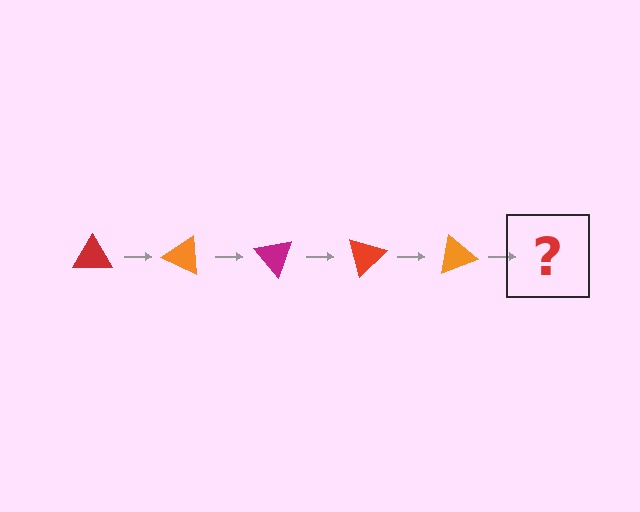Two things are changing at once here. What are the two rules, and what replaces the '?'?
The two rules are that it rotates 25 degrees each step and the color cycles through red, orange, and magenta. The '?' should be a magenta triangle, rotated 125 degrees from the start.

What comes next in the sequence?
The next element should be a magenta triangle, rotated 125 degrees from the start.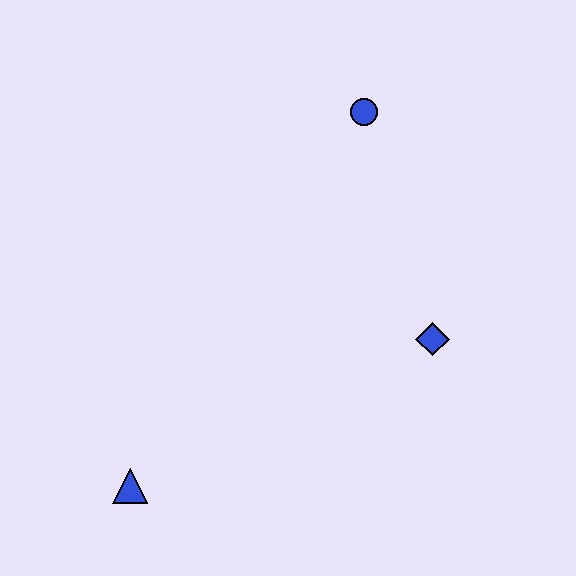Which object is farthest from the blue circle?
The blue triangle is farthest from the blue circle.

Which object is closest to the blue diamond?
The blue circle is closest to the blue diamond.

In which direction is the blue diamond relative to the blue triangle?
The blue diamond is to the right of the blue triangle.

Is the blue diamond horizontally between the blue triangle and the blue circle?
No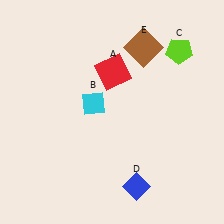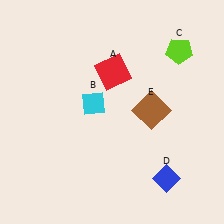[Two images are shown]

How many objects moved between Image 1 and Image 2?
2 objects moved between the two images.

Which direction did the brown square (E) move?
The brown square (E) moved down.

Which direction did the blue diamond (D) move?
The blue diamond (D) moved right.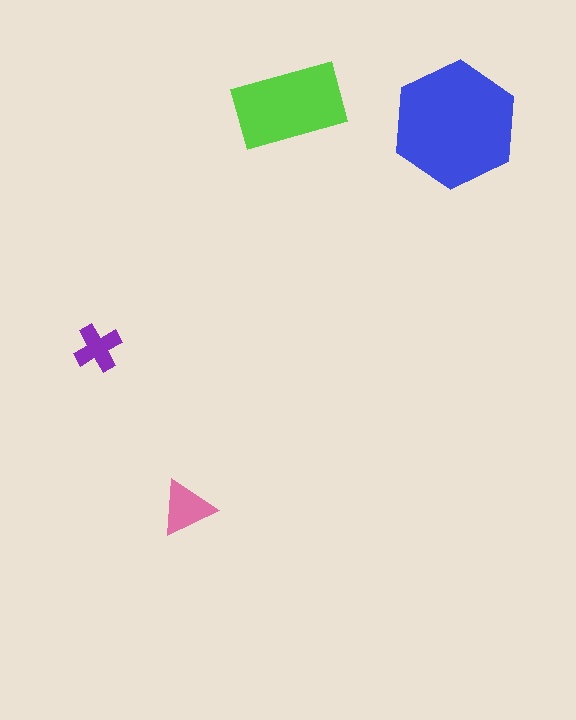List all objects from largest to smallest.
The blue hexagon, the lime rectangle, the pink triangle, the purple cross.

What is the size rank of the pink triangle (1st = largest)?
3rd.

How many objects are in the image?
There are 4 objects in the image.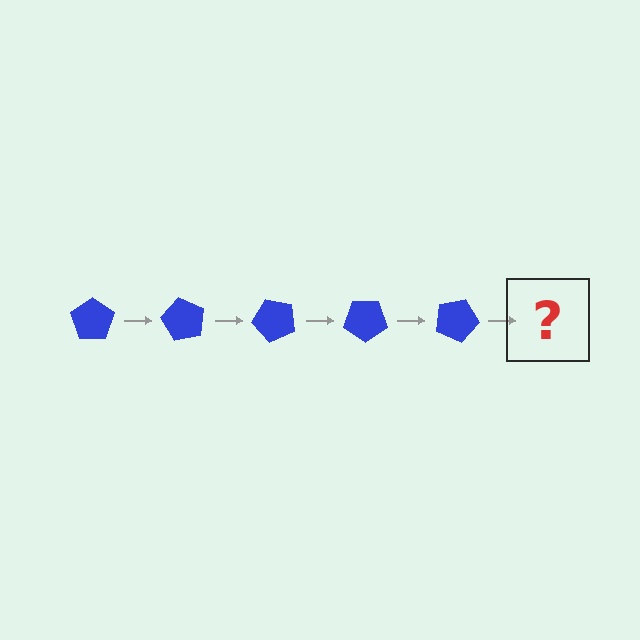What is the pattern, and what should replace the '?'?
The pattern is that the pentagon rotates 60 degrees each step. The '?' should be a blue pentagon rotated 300 degrees.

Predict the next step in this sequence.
The next step is a blue pentagon rotated 300 degrees.